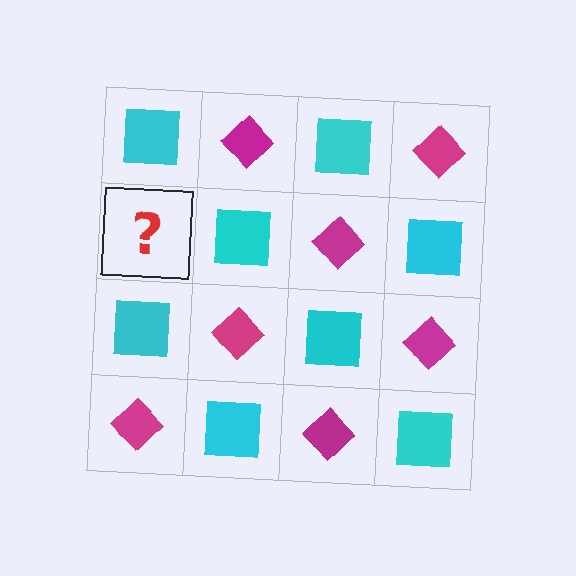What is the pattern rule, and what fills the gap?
The rule is that it alternates cyan square and magenta diamond in a checkerboard pattern. The gap should be filled with a magenta diamond.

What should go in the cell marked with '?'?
The missing cell should contain a magenta diamond.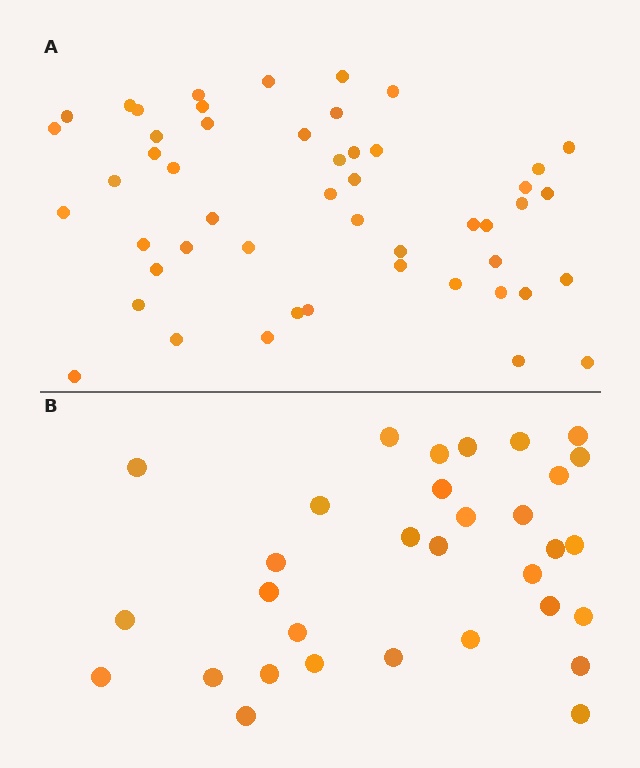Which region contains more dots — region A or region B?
Region A (the top region) has more dots.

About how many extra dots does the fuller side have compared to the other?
Region A has approximately 20 more dots than region B.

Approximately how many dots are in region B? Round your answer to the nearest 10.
About 30 dots. (The exact count is 32, which rounds to 30.)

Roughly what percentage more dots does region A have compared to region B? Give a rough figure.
About 55% more.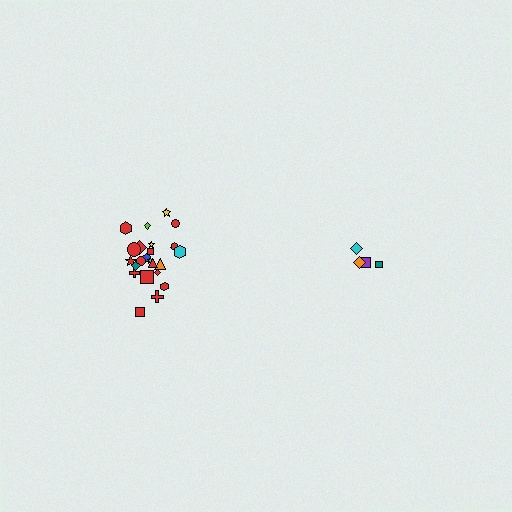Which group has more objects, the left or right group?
The left group.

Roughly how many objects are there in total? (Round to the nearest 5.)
Roughly 30 objects in total.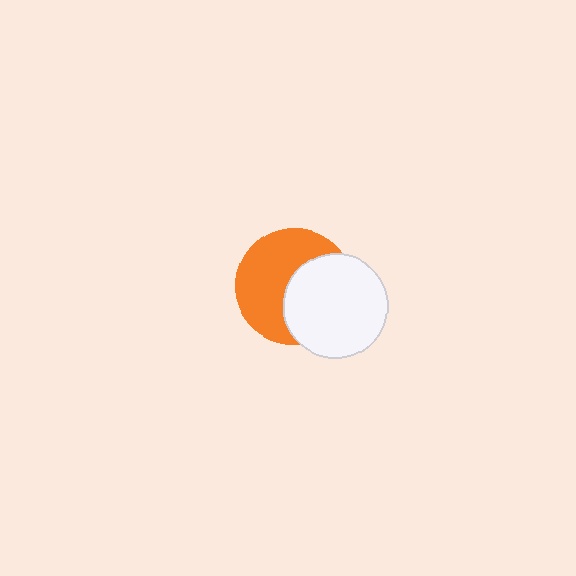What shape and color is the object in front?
The object in front is a white circle.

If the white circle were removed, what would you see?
You would see the complete orange circle.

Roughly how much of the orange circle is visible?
About half of it is visible (roughly 56%).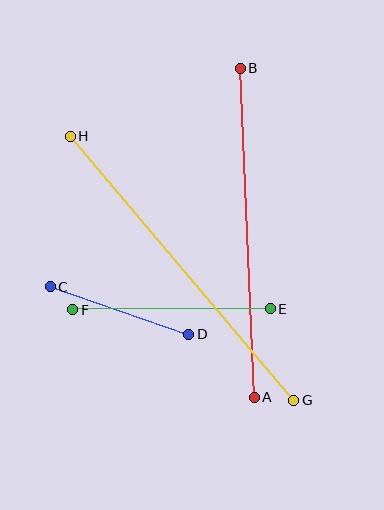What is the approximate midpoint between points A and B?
The midpoint is at approximately (247, 233) pixels.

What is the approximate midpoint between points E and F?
The midpoint is at approximately (171, 309) pixels.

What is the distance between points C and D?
The distance is approximately 146 pixels.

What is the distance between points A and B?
The distance is approximately 329 pixels.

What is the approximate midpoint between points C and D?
The midpoint is at approximately (119, 310) pixels.